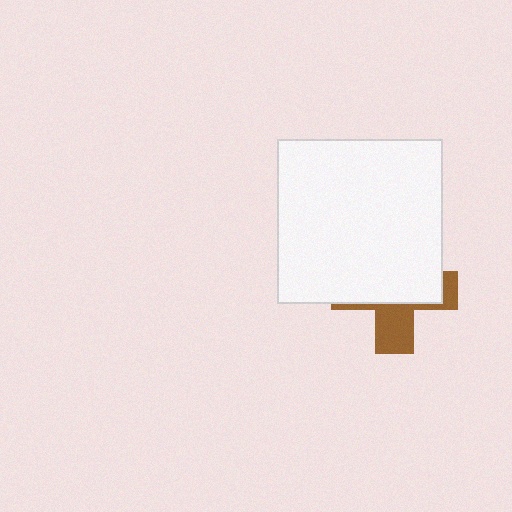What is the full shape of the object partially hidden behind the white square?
The partially hidden object is a brown cross.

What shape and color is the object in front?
The object in front is a white square.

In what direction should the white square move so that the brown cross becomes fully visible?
The white square should move up. That is the shortest direction to clear the overlap and leave the brown cross fully visible.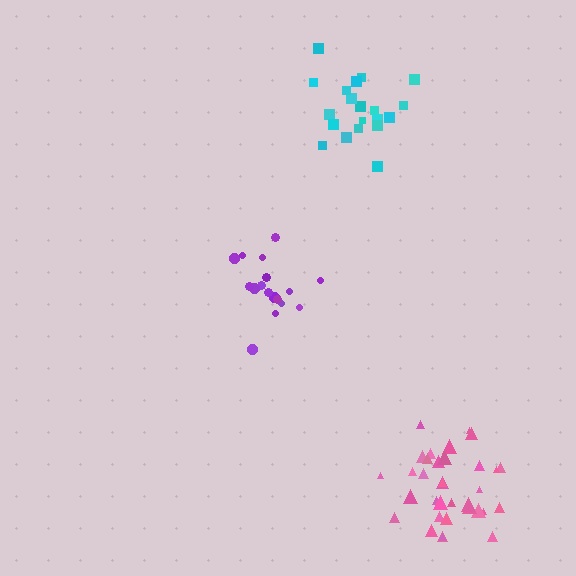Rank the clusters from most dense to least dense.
purple, pink, cyan.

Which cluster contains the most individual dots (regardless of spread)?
Pink (35).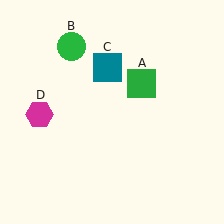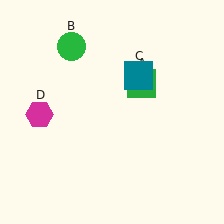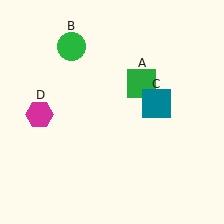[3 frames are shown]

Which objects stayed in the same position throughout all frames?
Green square (object A) and green circle (object B) and magenta hexagon (object D) remained stationary.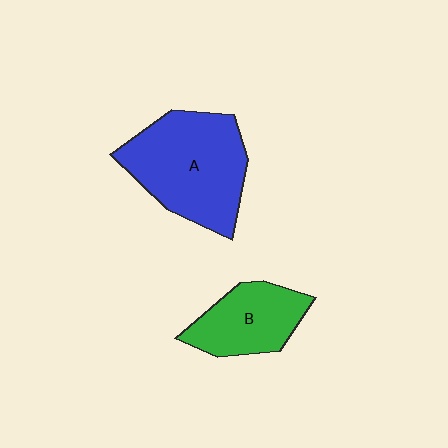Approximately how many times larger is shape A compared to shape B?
Approximately 1.7 times.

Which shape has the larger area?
Shape A (blue).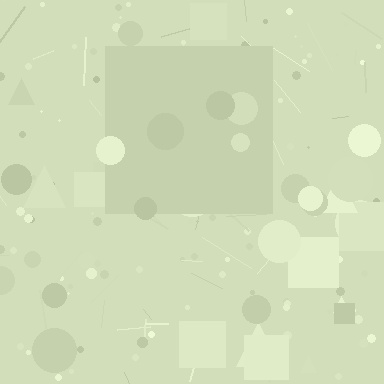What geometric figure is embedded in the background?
A square is embedded in the background.